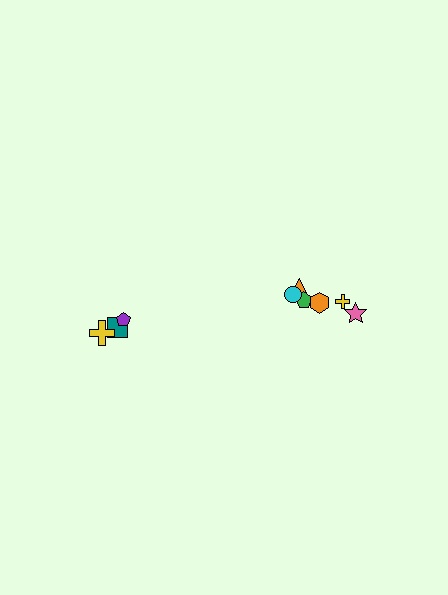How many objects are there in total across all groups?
There are 9 objects.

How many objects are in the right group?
There are 6 objects.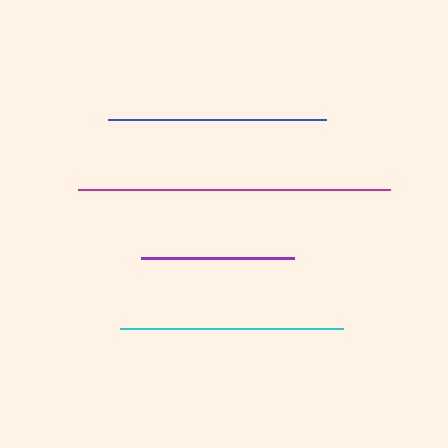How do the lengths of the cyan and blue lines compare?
The cyan and blue lines are approximately the same length.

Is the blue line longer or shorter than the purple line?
The blue line is longer than the purple line.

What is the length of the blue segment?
The blue segment is approximately 219 pixels long.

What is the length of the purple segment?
The purple segment is approximately 153 pixels long.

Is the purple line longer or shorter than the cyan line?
The cyan line is longer than the purple line.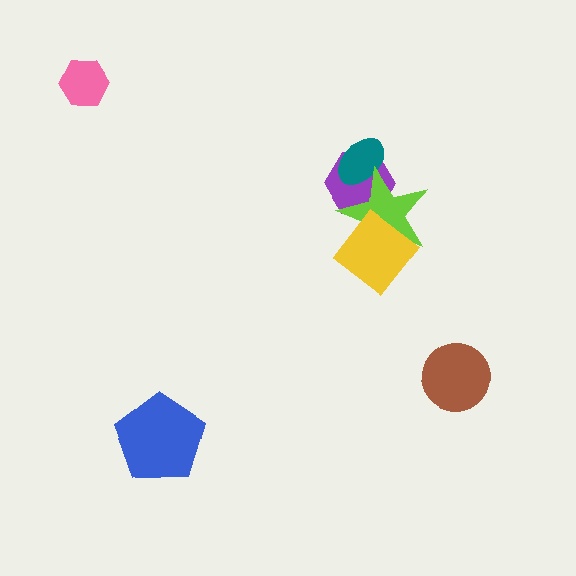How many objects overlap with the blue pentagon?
0 objects overlap with the blue pentagon.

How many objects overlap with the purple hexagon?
2 objects overlap with the purple hexagon.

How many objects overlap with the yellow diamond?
1 object overlaps with the yellow diamond.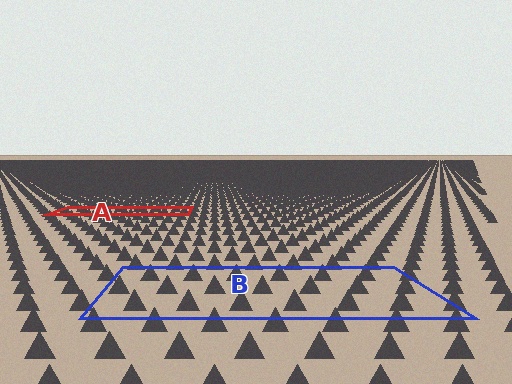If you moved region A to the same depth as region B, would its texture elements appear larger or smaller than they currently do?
They would appear larger. At a closer depth, the same texture elements are projected at a bigger on-screen size.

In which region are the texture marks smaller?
The texture marks are smaller in region A, because it is farther away.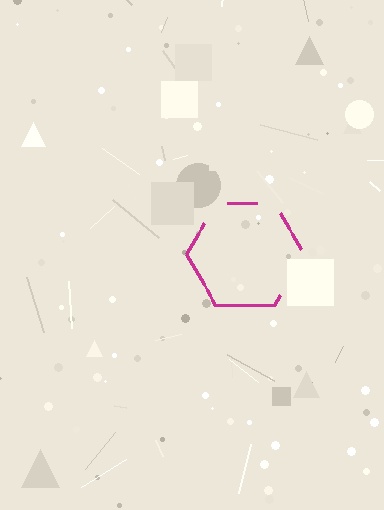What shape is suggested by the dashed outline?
The dashed outline suggests a hexagon.